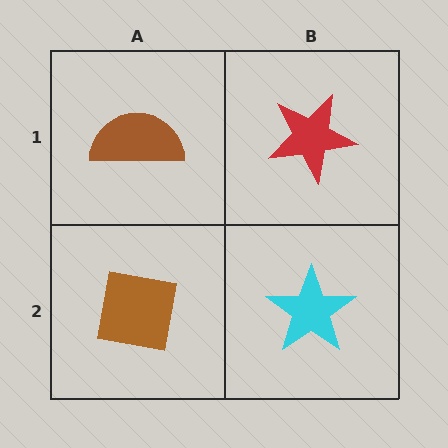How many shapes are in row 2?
2 shapes.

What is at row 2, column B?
A cyan star.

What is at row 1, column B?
A red star.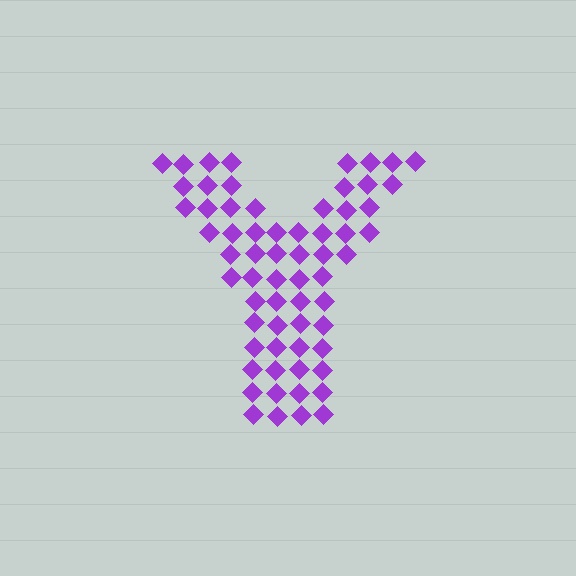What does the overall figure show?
The overall figure shows the letter Y.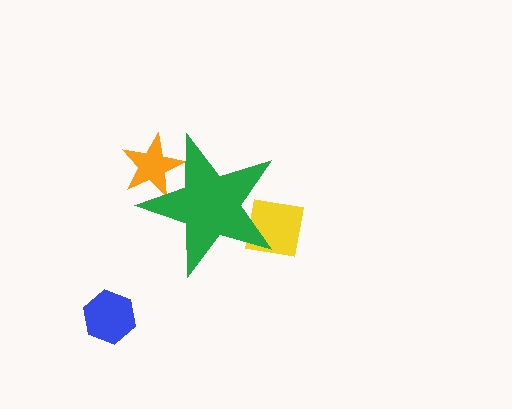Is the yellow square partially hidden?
Yes, the yellow square is partially hidden behind the green star.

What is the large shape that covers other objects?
A green star.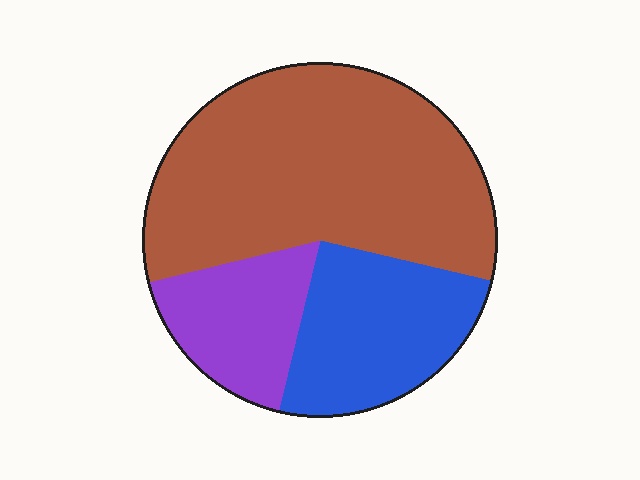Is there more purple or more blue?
Blue.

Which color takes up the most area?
Brown, at roughly 60%.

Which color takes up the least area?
Purple, at roughly 15%.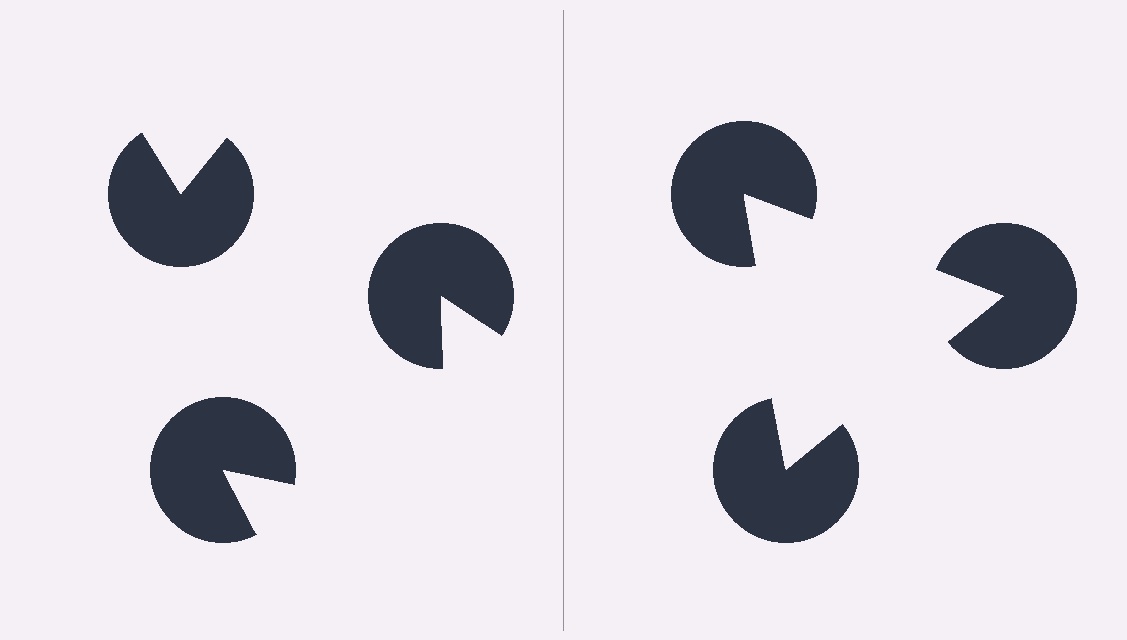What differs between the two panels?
The pac-man discs are positioned identically on both sides; only the wedge orientations differ. On the right they align to a triangle; on the left they are misaligned.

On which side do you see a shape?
An illusory triangle appears on the right side. On the left side the wedge cuts are rotated, so no coherent shape forms.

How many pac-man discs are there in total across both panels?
6 — 3 on each side.